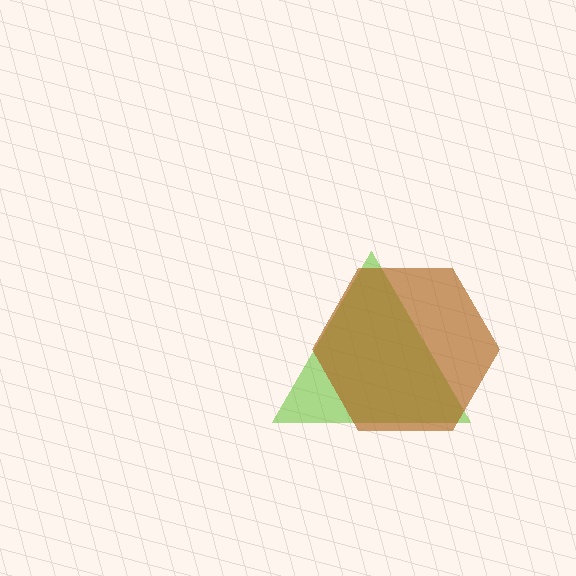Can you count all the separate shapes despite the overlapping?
Yes, there are 2 separate shapes.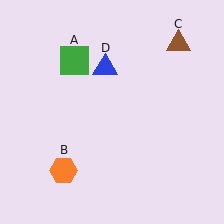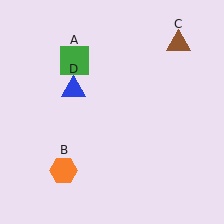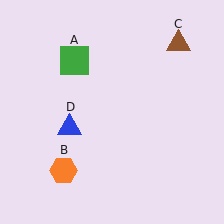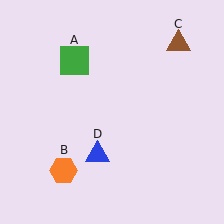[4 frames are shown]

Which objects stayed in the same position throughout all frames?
Green square (object A) and orange hexagon (object B) and brown triangle (object C) remained stationary.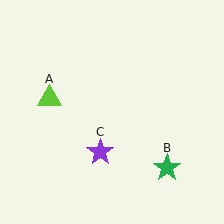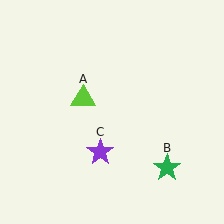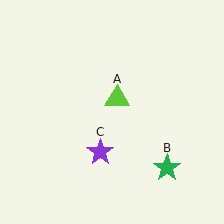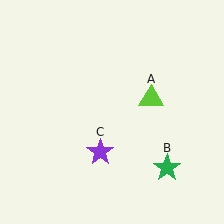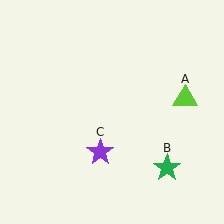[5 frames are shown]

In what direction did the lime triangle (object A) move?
The lime triangle (object A) moved right.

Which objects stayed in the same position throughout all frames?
Green star (object B) and purple star (object C) remained stationary.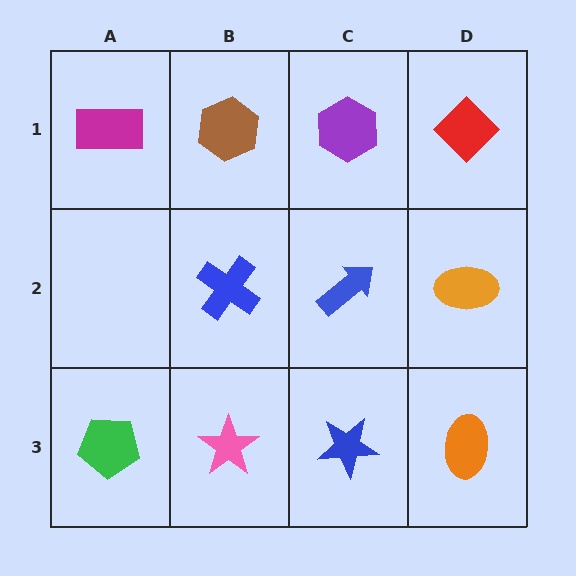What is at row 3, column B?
A pink star.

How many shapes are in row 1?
4 shapes.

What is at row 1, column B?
A brown hexagon.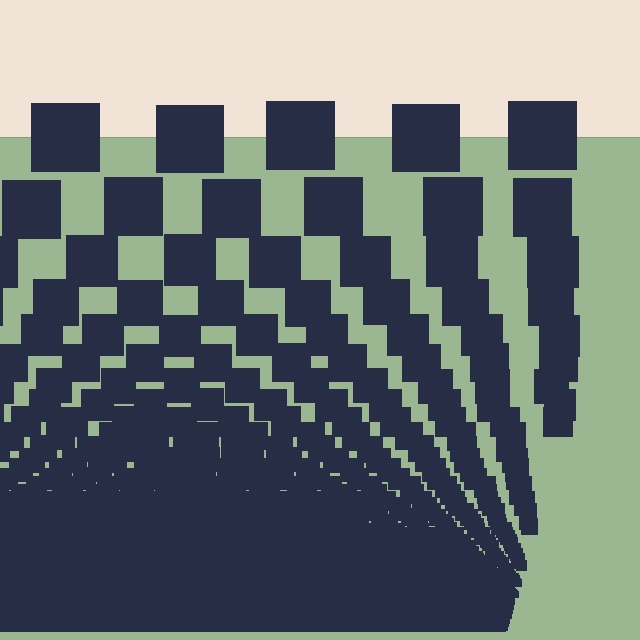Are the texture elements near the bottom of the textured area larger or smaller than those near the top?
Smaller. The gradient is inverted — elements near the bottom are smaller and denser.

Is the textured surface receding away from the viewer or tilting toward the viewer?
The surface appears to tilt toward the viewer. Texture elements get larger and sparser toward the top.